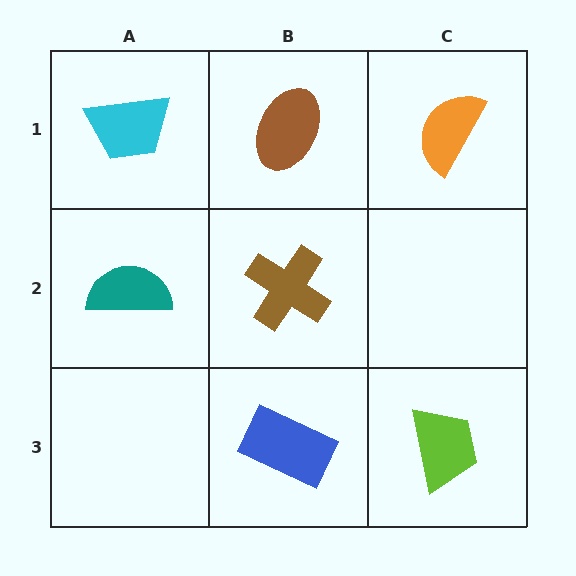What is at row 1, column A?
A cyan trapezoid.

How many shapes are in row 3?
2 shapes.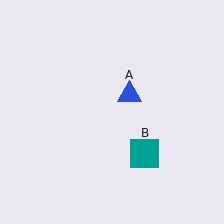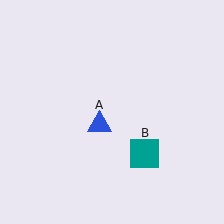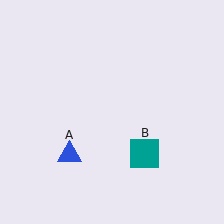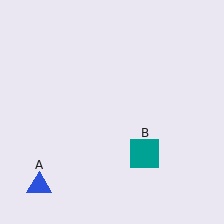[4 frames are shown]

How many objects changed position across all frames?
1 object changed position: blue triangle (object A).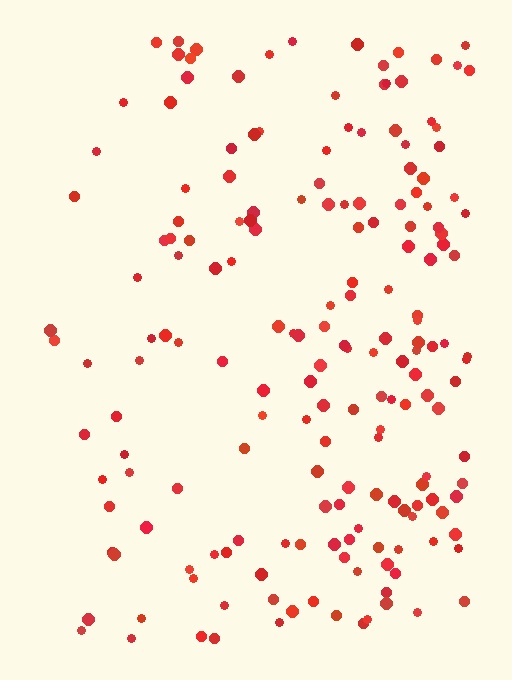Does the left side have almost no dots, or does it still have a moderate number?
Still a moderate number, just noticeably fewer than the right.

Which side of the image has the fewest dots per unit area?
The left.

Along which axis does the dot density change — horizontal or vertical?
Horizontal.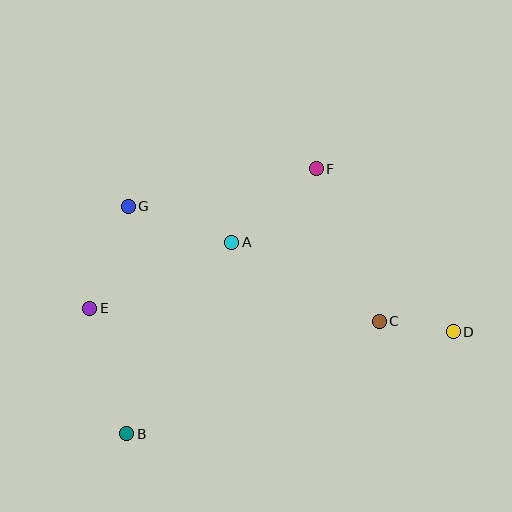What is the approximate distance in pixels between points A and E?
The distance between A and E is approximately 157 pixels.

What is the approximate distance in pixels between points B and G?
The distance between B and G is approximately 228 pixels.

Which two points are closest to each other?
Points C and D are closest to each other.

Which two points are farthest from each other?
Points D and E are farthest from each other.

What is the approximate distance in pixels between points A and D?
The distance between A and D is approximately 239 pixels.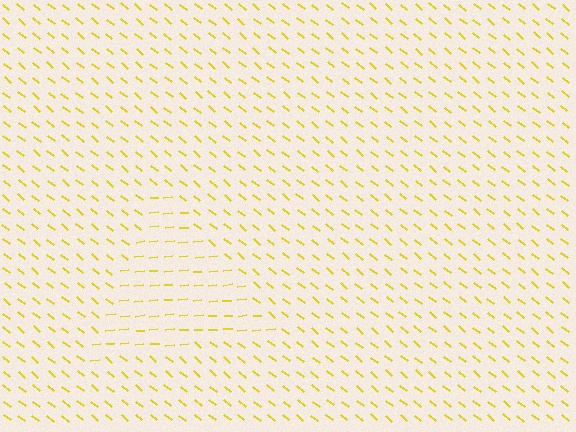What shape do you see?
I see a triangle.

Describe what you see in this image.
The image is filled with small yellow line segments. A triangle region in the image has lines oriented differently from the surrounding lines, creating a visible texture boundary.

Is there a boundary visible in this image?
Yes, there is a texture boundary formed by a change in line orientation.